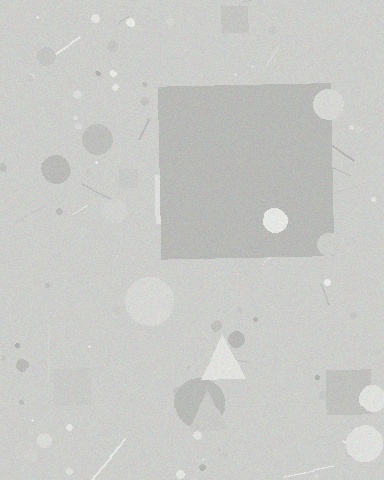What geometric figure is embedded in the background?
A square is embedded in the background.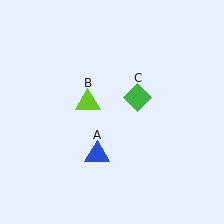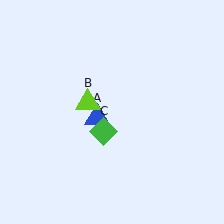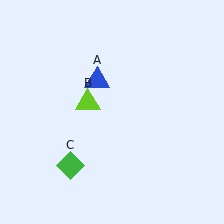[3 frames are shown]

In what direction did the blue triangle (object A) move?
The blue triangle (object A) moved up.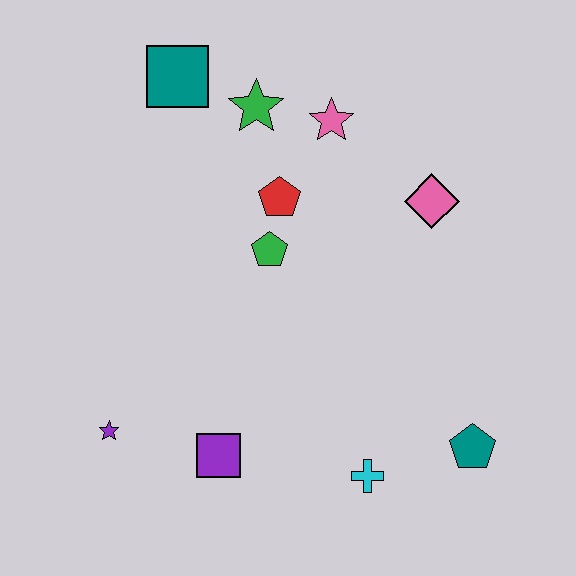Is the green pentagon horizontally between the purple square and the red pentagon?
Yes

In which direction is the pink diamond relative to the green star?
The pink diamond is to the right of the green star.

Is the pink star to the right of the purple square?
Yes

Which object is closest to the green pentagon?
The red pentagon is closest to the green pentagon.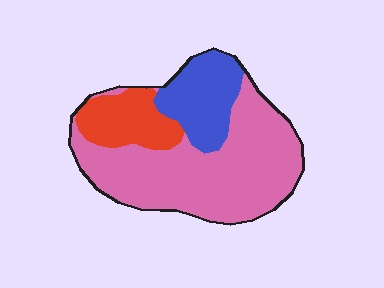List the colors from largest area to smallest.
From largest to smallest: pink, blue, red.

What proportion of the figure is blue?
Blue takes up about one fifth (1/5) of the figure.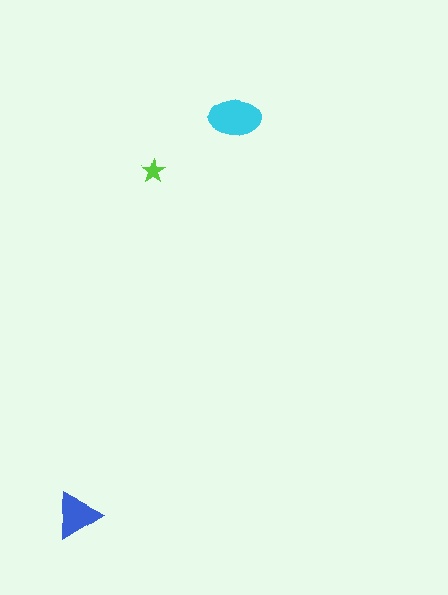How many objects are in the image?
There are 3 objects in the image.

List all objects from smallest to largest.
The lime star, the blue triangle, the cyan ellipse.